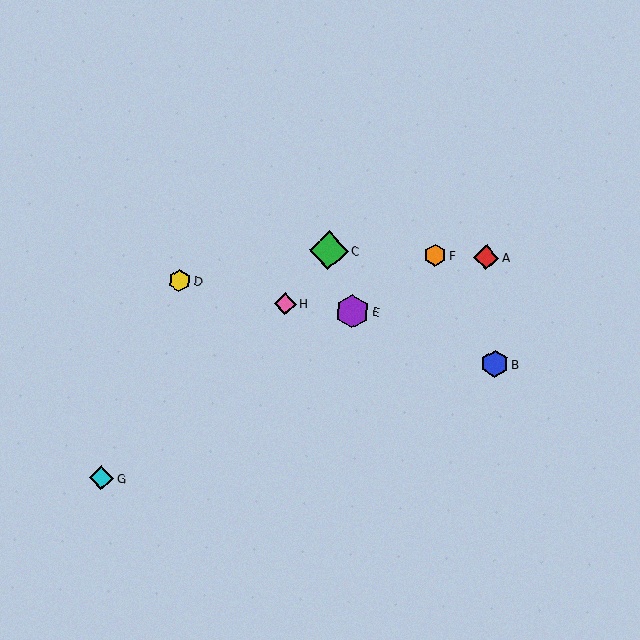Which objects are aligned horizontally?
Objects A, C, F are aligned horizontally.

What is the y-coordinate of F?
Object F is at y≈255.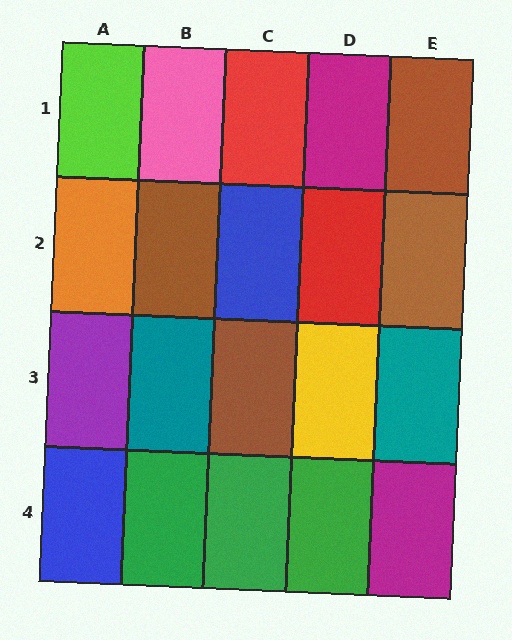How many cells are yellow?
1 cell is yellow.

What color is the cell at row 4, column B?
Green.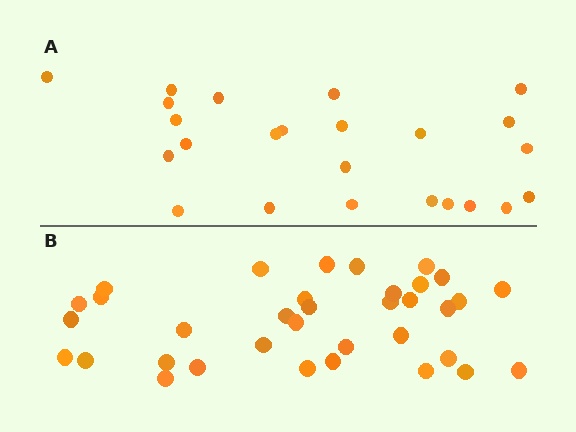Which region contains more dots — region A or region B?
Region B (the bottom region) has more dots.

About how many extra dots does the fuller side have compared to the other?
Region B has roughly 12 or so more dots than region A.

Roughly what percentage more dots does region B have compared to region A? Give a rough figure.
About 45% more.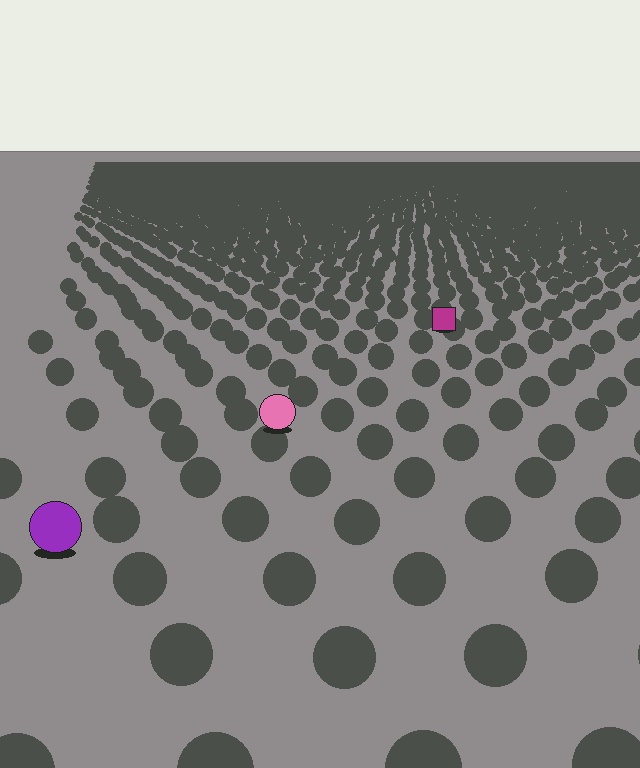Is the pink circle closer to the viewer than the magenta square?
Yes. The pink circle is closer — you can tell from the texture gradient: the ground texture is coarser near it.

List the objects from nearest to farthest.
From nearest to farthest: the purple circle, the pink circle, the magenta square.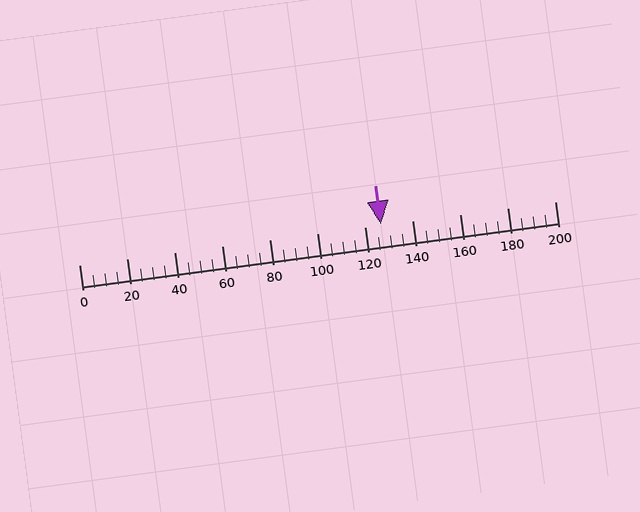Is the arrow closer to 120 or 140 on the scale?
The arrow is closer to 120.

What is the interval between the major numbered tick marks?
The major tick marks are spaced 20 units apart.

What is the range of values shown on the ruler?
The ruler shows values from 0 to 200.